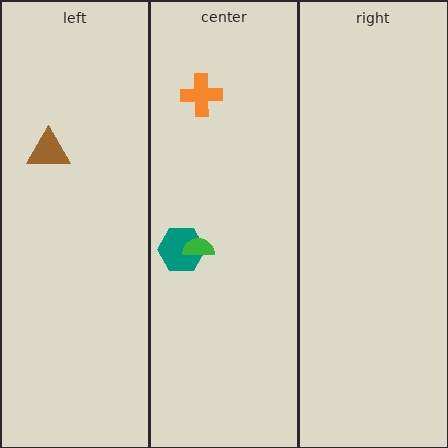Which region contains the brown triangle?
The left region.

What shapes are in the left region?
The brown triangle.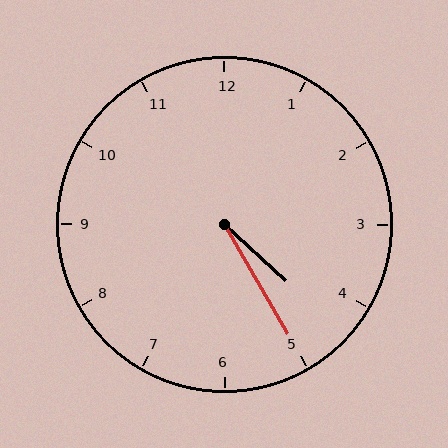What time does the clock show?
4:25.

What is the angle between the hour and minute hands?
Approximately 18 degrees.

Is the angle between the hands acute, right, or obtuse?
It is acute.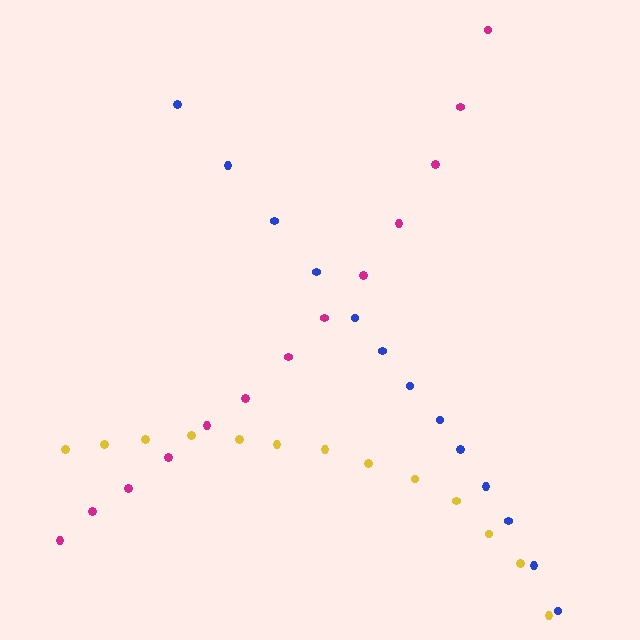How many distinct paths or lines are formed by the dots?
There are 3 distinct paths.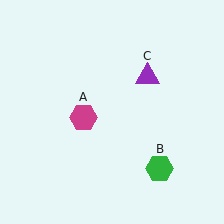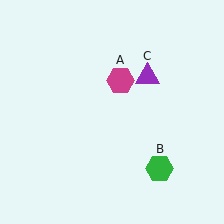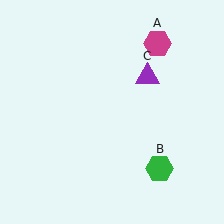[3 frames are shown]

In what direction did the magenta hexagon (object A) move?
The magenta hexagon (object A) moved up and to the right.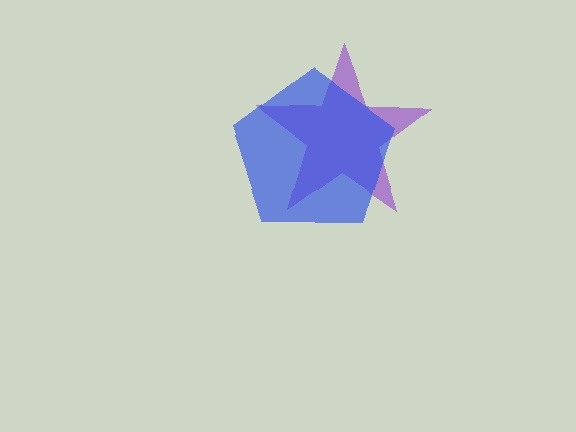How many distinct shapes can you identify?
There are 2 distinct shapes: a purple star, a blue pentagon.